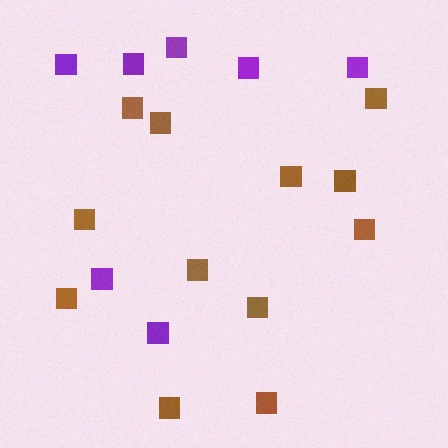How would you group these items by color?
There are 2 groups: one group of purple squares (7) and one group of brown squares (12).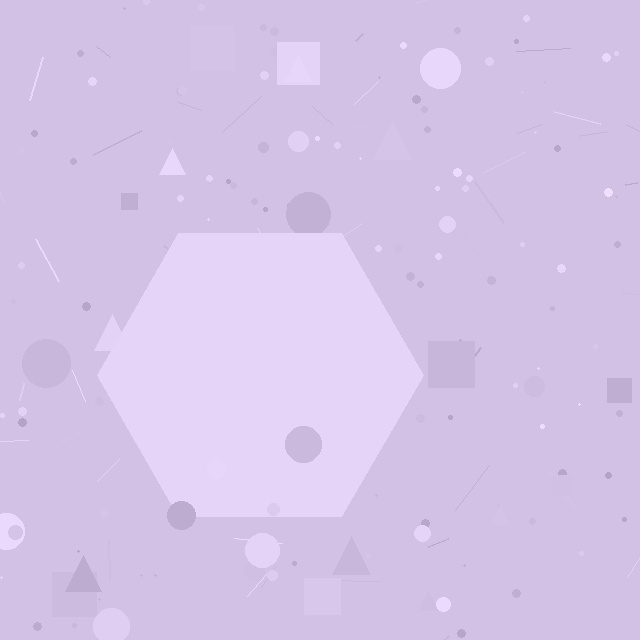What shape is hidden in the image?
A hexagon is hidden in the image.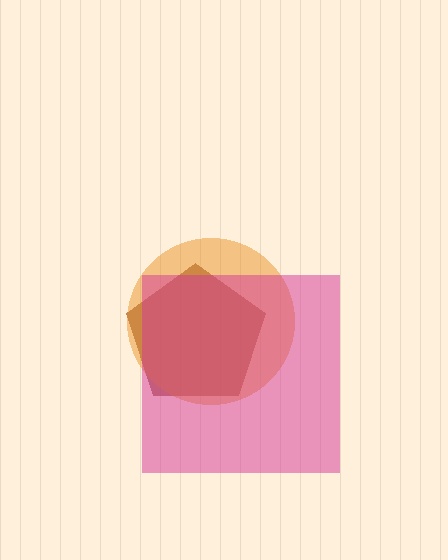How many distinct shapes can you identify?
There are 3 distinct shapes: a brown pentagon, an orange circle, a magenta square.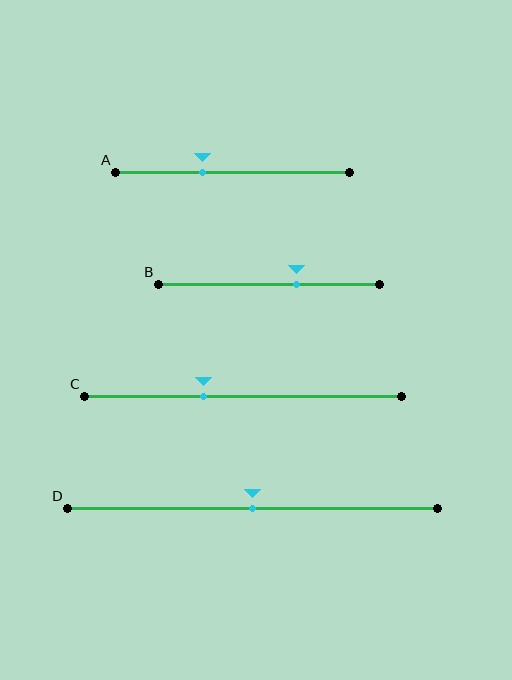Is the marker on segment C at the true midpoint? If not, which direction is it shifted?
No, the marker on segment C is shifted to the left by about 13% of the segment length.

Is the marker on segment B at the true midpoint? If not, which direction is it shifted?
No, the marker on segment B is shifted to the right by about 12% of the segment length.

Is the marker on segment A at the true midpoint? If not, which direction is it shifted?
No, the marker on segment A is shifted to the left by about 13% of the segment length.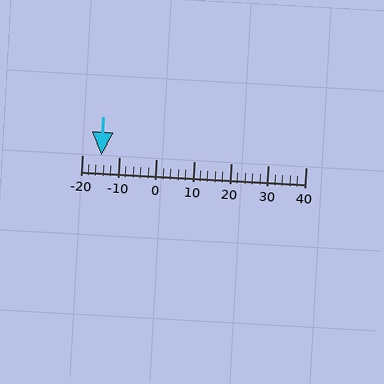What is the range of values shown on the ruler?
The ruler shows values from -20 to 40.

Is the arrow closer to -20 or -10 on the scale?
The arrow is closer to -10.